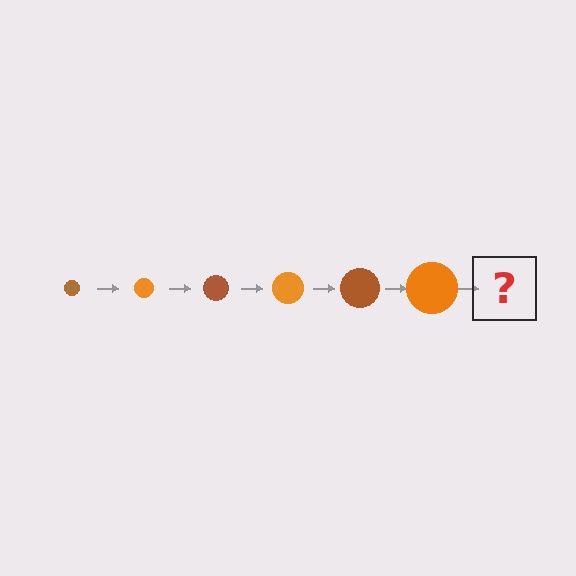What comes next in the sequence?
The next element should be a brown circle, larger than the previous one.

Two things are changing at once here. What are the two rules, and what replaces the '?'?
The two rules are that the circle grows larger each step and the color cycles through brown and orange. The '?' should be a brown circle, larger than the previous one.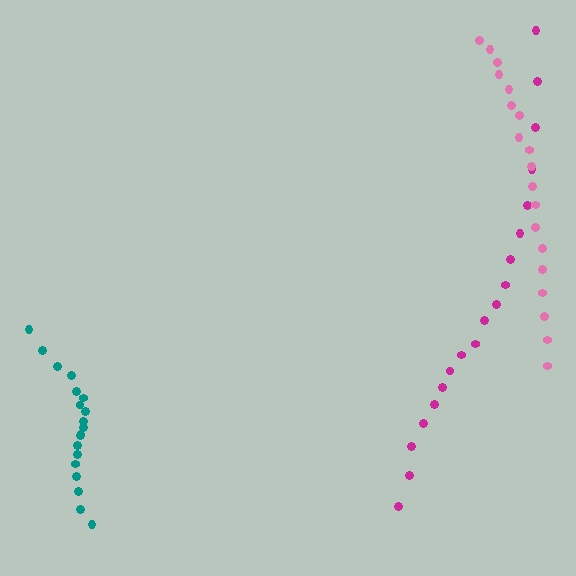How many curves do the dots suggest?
There are 3 distinct paths.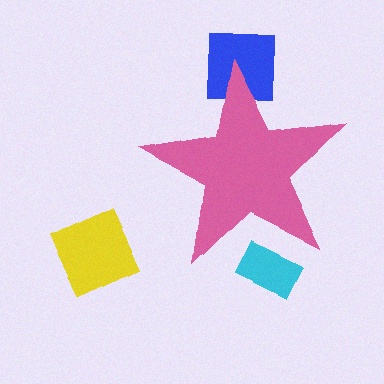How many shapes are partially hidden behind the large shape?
2 shapes are partially hidden.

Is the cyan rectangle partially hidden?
Yes, the cyan rectangle is partially hidden behind the pink star.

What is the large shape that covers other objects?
A pink star.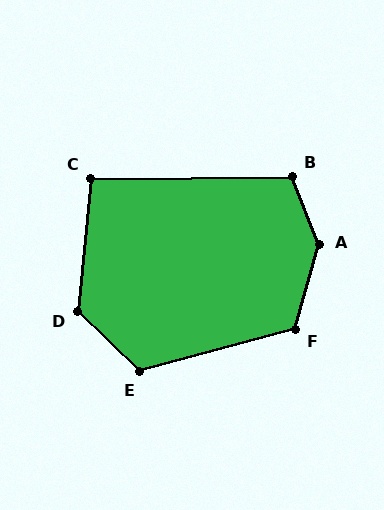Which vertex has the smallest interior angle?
C, at approximately 96 degrees.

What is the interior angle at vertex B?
Approximately 111 degrees (obtuse).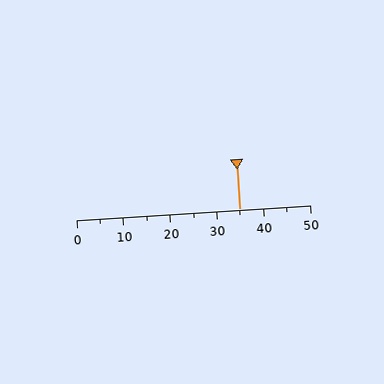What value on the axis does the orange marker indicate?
The marker indicates approximately 35.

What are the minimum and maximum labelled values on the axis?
The axis runs from 0 to 50.